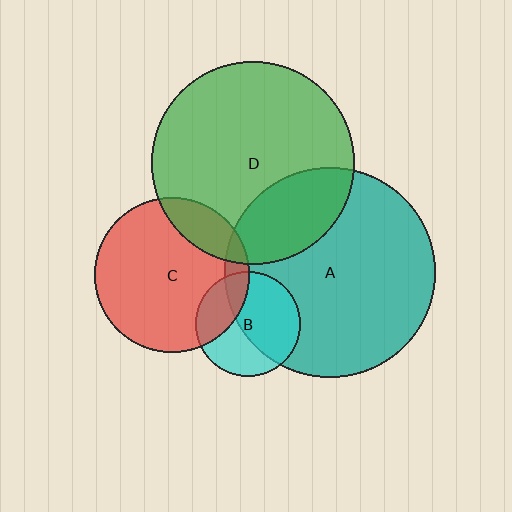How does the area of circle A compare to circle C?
Approximately 1.8 times.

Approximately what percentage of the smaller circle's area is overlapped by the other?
Approximately 55%.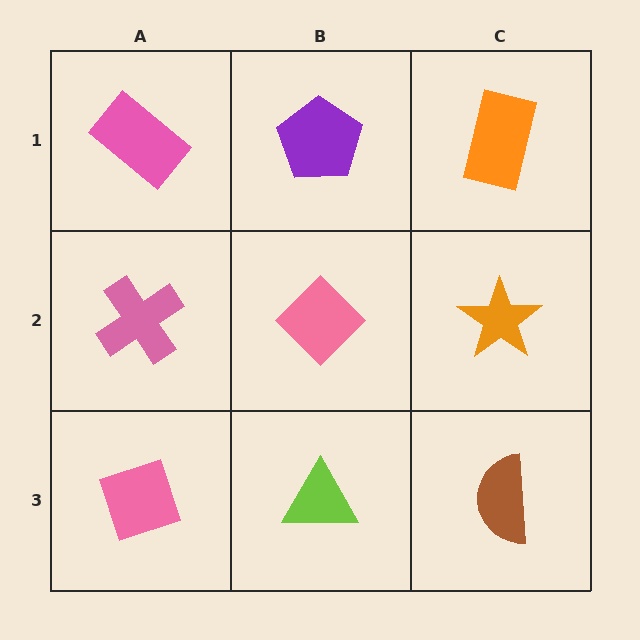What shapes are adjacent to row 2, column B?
A purple pentagon (row 1, column B), a lime triangle (row 3, column B), a pink cross (row 2, column A), an orange star (row 2, column C).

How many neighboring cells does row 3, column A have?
2.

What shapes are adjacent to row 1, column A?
A pink cross (row 2, column A), a purple pentagon (row 1, column B).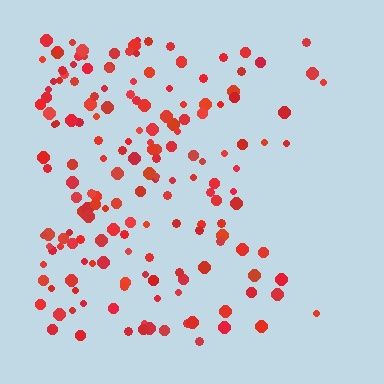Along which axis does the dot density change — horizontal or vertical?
Horizontal.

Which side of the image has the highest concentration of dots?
The left.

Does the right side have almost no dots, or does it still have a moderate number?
Still a moderate number, just noticeably fewer than the left.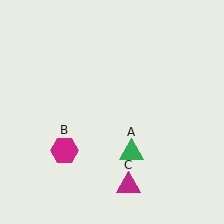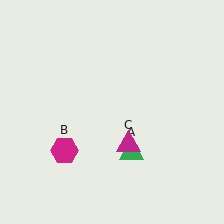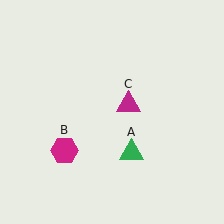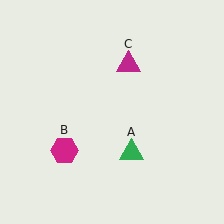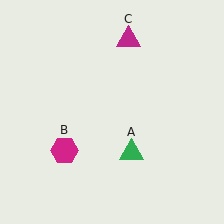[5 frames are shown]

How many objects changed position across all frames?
1 object changed position: magenta triangle (object C).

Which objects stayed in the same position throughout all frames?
Green triangle (object A) and magenta hexagon (object B) remained stationary.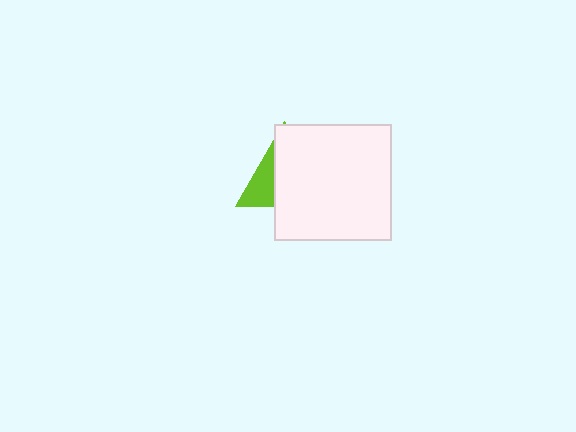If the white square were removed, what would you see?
You would see the complete lime triangle.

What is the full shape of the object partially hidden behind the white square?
The partially hidden object is a lime triangle.